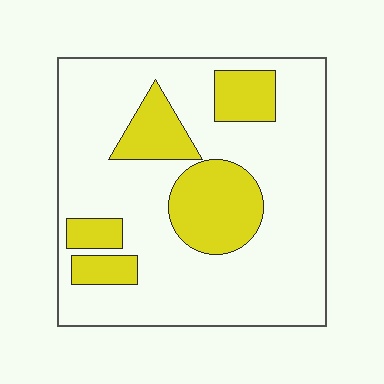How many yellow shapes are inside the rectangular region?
5.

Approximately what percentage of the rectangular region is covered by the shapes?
Approximately 25%.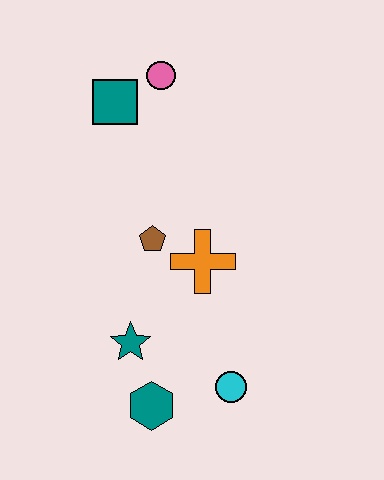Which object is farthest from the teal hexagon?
The pink circle is farthest from the teal hexagon.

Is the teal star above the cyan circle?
Yes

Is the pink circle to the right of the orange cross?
No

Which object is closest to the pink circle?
The teal square is closest to the pink circle.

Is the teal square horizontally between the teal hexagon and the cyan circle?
No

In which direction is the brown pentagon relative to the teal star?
The brown pentagon is above the teal star.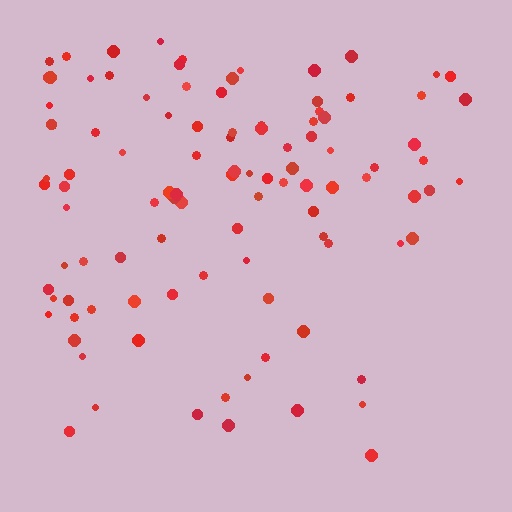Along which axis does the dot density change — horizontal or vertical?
Vertical.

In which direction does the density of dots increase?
From bottom to top, with the top side densest.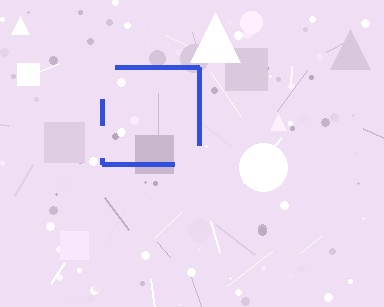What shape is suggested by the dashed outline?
The dashed outline suggests a square.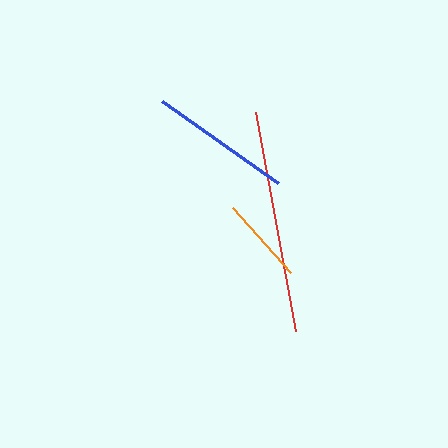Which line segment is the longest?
The red line is the longest at approximately 223 pixels.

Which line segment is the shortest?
The orange line is the shortest at approximately 87 pixels.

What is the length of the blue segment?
The blue segment is approximately 142 pixels long.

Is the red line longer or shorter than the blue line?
The red line is longer than the blue line.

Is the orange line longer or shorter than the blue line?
The blue line is longer than the orange line.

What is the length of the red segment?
The red segment is approximately 223 pixels long.